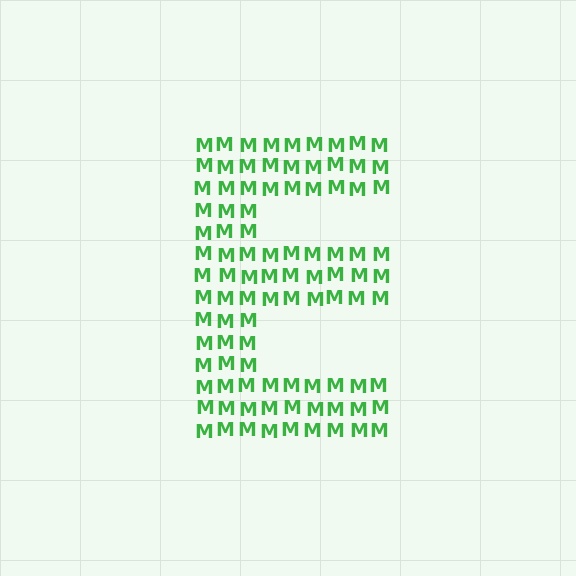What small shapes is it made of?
It is made of small letter M's.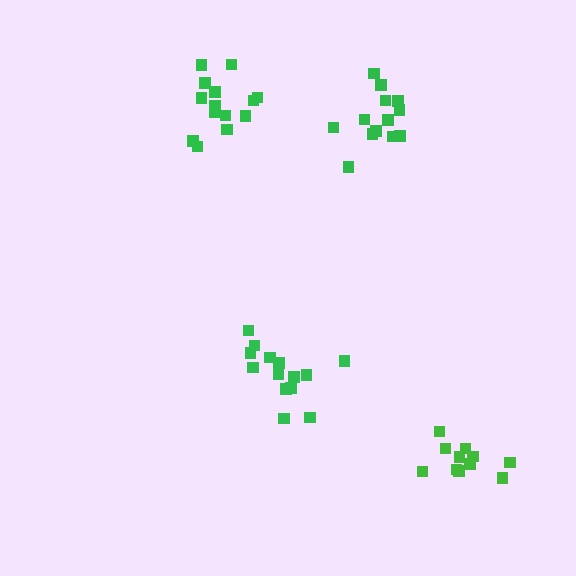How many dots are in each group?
Group 1: 14 dots, Group 2: 13 dots, Group 3: 14 dots, Group 4: 11 dots (52 total).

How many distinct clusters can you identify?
There are 4 distinct clusters.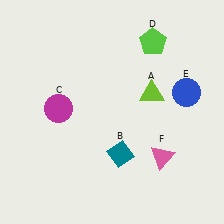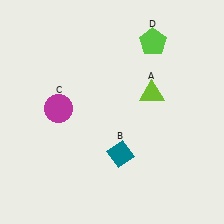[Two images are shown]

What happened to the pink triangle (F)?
The pink triangle (F) was removed in Image 2. It was in the bottom-right area of Image 1.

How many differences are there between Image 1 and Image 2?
There are 2 differences between the two images.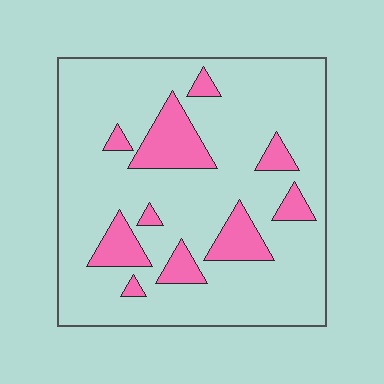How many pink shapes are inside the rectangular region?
10.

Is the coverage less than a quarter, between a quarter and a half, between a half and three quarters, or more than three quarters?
Less than a quarter.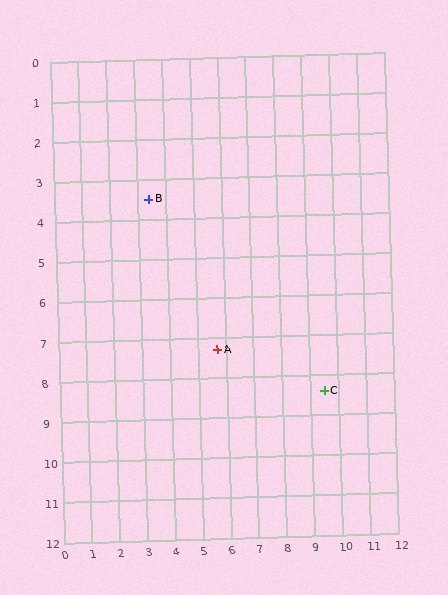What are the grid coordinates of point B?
Point B is at approximately (3.4, 3.5).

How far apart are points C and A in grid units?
Points C and A are about 4.0 grid units apart.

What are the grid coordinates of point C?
Point C is at approximately (9.5, 8.4).